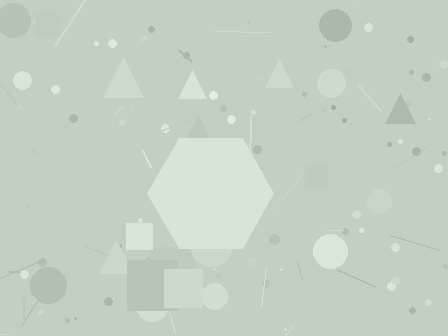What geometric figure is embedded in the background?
A hexagon is embedded in the background.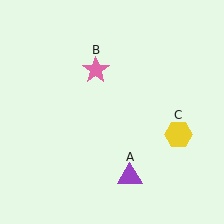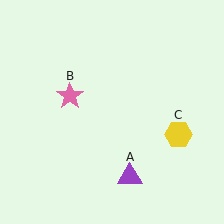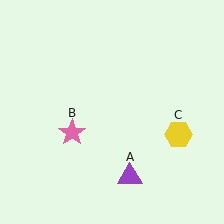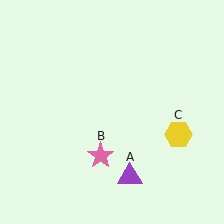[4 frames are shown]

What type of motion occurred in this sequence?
The pink star (object B) rotated counterclockwise around the center of the scene.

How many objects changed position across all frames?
1 object changed position: pink star (object B).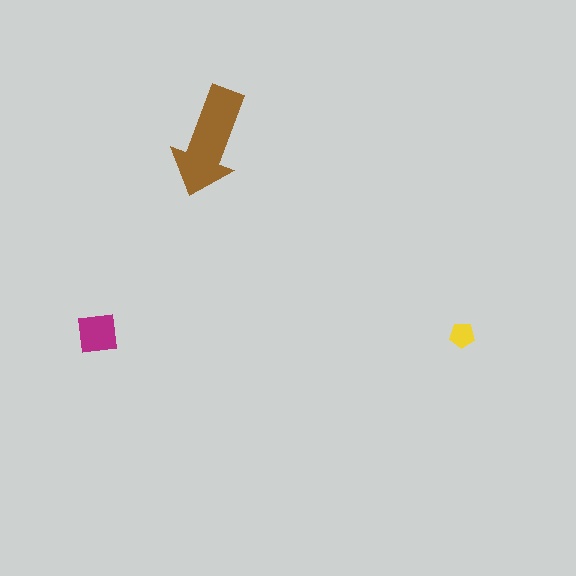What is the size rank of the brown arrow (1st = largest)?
1st.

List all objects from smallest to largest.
The yellow pentagon, the magenta square, the brown arrow.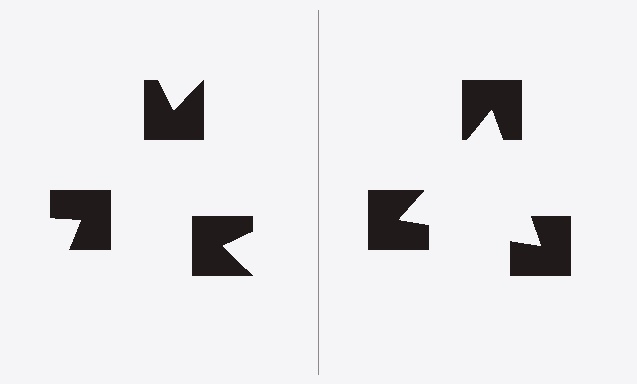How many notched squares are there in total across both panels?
6 — 3 on each side.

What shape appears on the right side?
An illusory triangle.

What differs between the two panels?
The notched squares are positioned identically on both sides; only the wedge orientations differ. On the right they align to a triangle; on the left they are misaligned.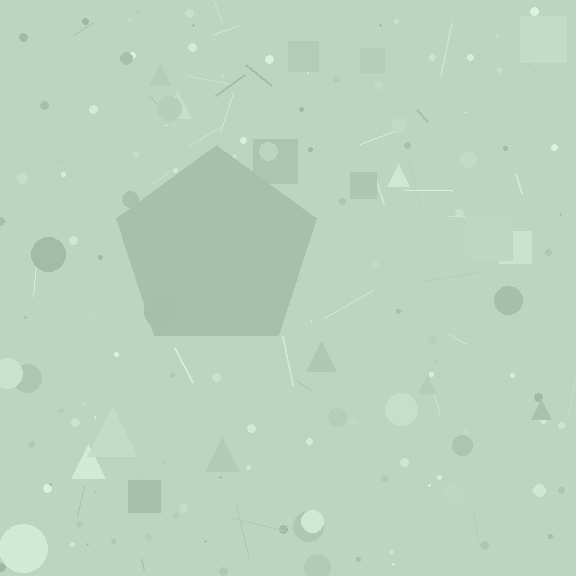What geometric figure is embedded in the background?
A pentagon is embedded in the background.